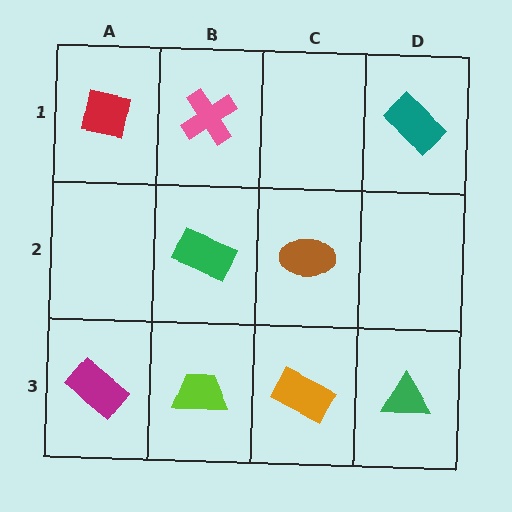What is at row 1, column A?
A red square.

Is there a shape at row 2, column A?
No, that cell is empty.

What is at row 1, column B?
A pink cross.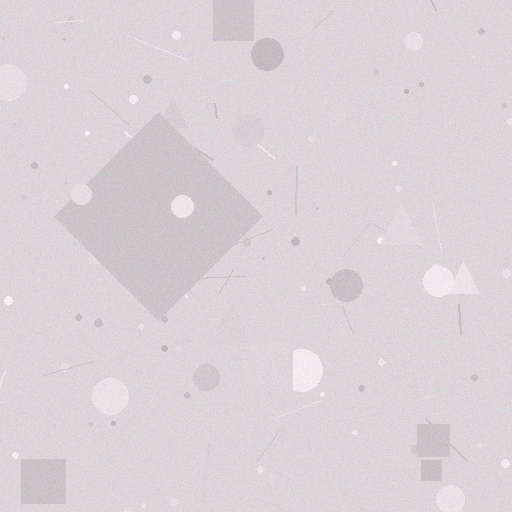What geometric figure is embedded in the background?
A diamond is embedded in the background.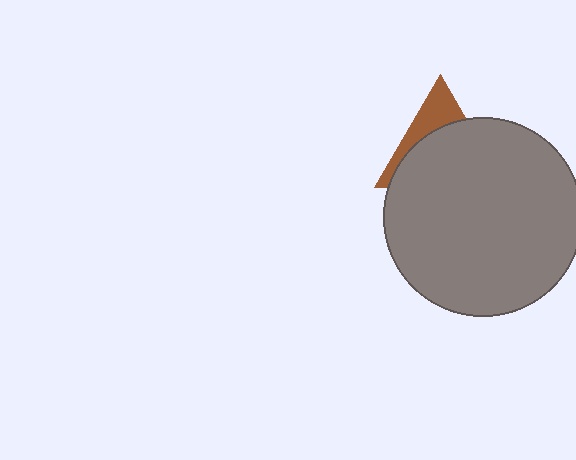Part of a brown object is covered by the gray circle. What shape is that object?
It is a triangle.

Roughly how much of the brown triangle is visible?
A small part of it is visible (roughly 32%).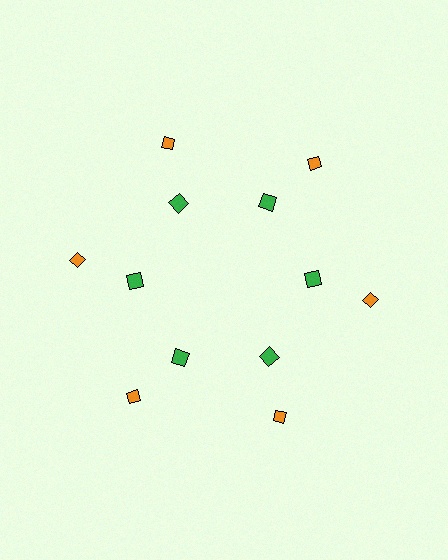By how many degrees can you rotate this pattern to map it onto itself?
The pattern maps onto itself every 60 degrees of rotation.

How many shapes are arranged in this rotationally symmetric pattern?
There are 12 shapes, arranged in 6 groups of 2.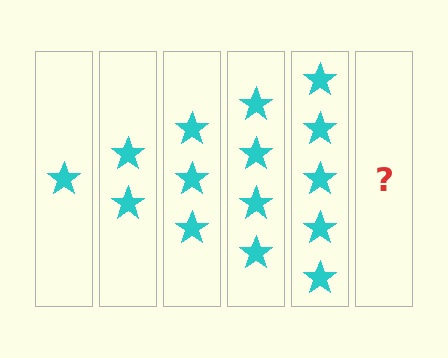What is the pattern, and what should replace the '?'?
The pattern is that each step adds one more star. The '?' should be 6 stars.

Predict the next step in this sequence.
The next step is 6 stars.